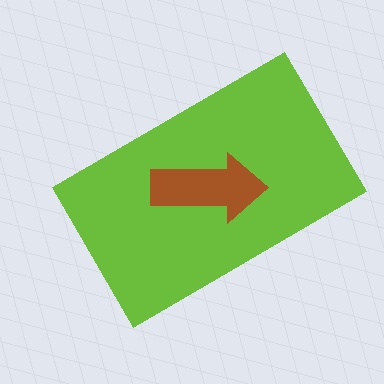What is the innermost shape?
The brown arrow.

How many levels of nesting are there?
2.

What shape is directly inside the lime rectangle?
The brown arrow.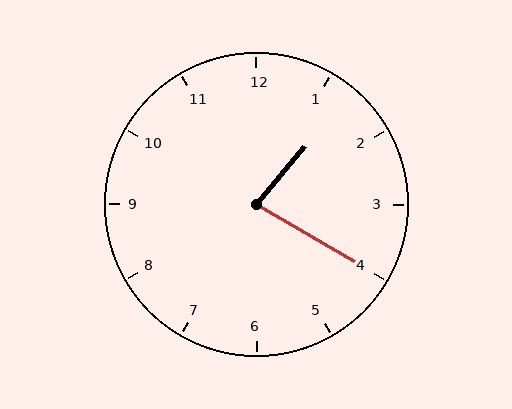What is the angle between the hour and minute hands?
Approximately 80 degrees.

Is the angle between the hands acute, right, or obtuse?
It is acute.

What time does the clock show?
1:20.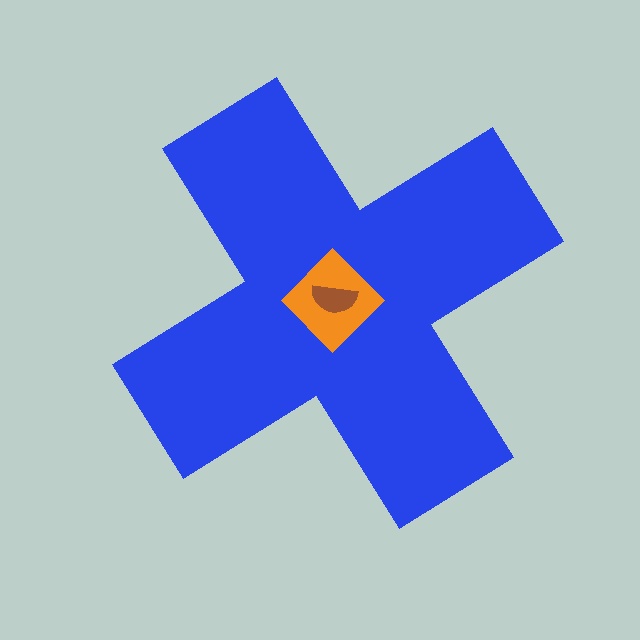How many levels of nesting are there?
3.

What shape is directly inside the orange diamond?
The brown semicircle.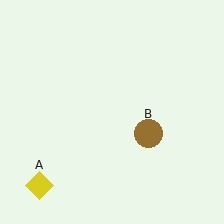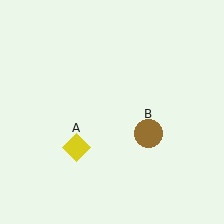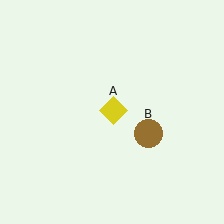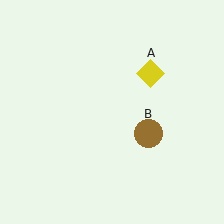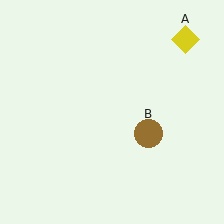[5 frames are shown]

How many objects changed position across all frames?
1 object changed position: yellow diamond (object A).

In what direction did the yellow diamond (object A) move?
The yellow diamond (object A) moved up and to the right.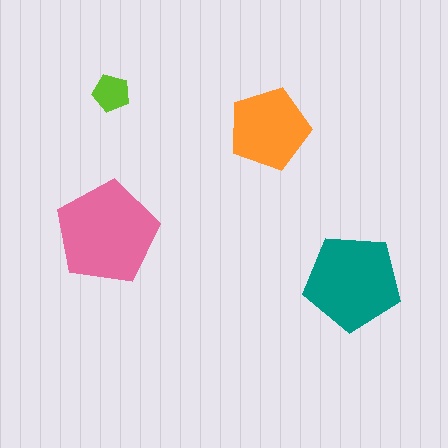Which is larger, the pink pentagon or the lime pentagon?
The pink one.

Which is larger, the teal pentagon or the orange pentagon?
The teal one.